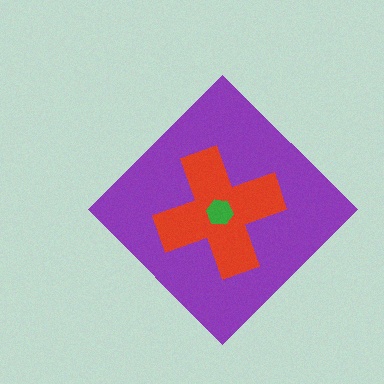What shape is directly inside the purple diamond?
The red cross.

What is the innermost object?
The green hexagon.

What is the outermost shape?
The purple diamond.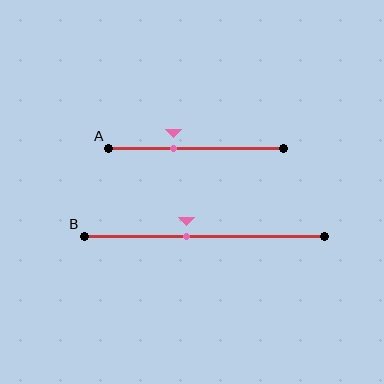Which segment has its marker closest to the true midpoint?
Segment B has its marker closest to the true midpoint.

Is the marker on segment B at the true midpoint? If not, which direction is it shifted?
No, the marker on segment B is shifted to the left by about 7% of the segment length.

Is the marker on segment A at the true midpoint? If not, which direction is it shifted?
No, the marker on segment A is shifted to the left by about 13% of the segment length.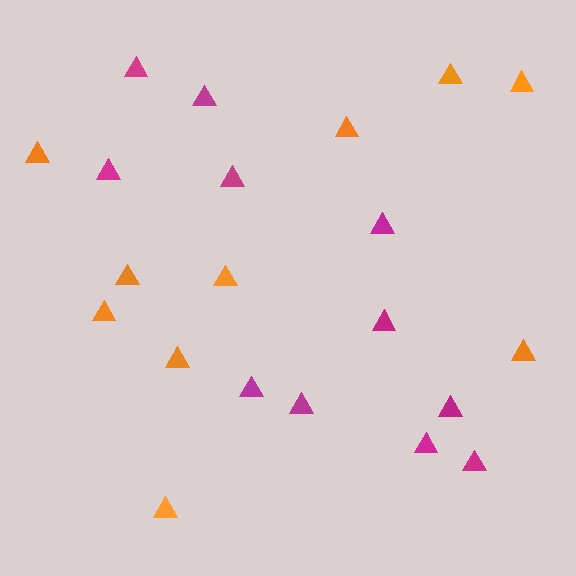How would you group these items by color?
There are 2 groups: one group of orange triangles (10) and one group of magenta triangles (11).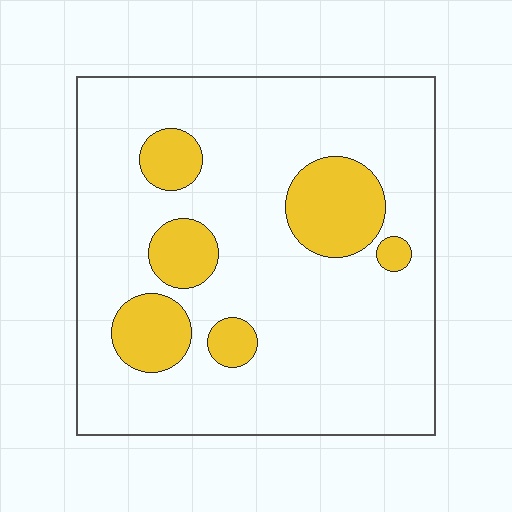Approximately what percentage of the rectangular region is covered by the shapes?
Approximately 20%.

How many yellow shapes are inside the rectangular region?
6.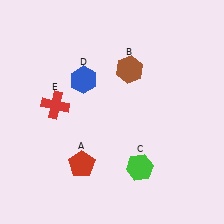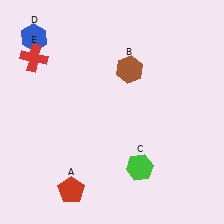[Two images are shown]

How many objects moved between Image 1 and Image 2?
3 objects moved between the two images.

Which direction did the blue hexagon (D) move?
The blue hexagon (D) moved left.